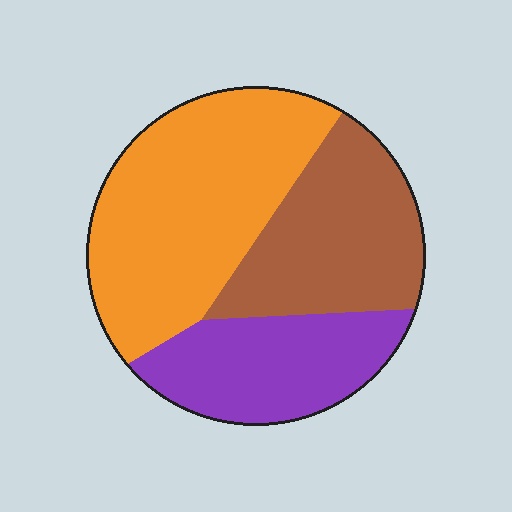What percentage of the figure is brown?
Brown takes up between a quarter and a half of the figure.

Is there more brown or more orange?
Orange.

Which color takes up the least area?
Purple, at roughly 25%.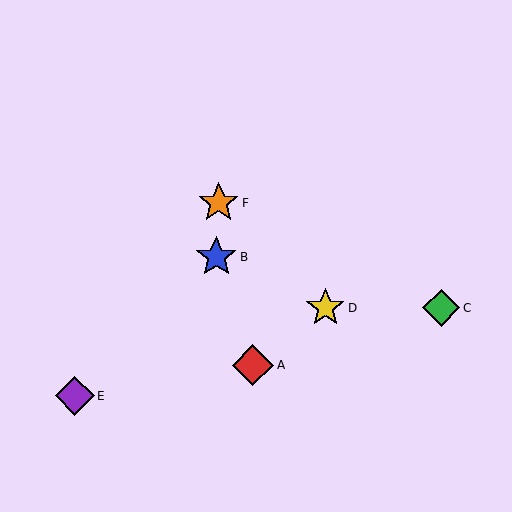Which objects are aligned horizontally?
Objects C, D are aligned horizontally.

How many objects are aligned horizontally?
2 objects (C, D) are aligned horizontally.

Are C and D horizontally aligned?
Yes, both are at y≈308.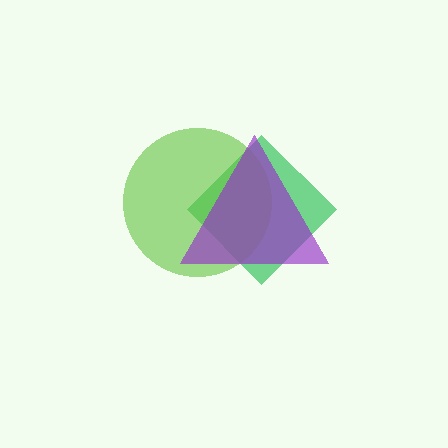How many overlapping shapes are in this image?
There are 3 overlapping shapes in the image.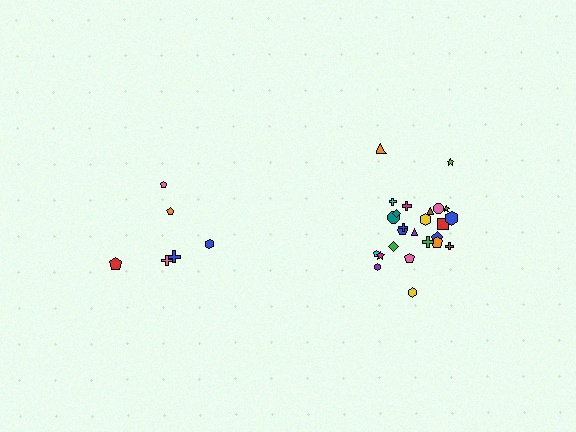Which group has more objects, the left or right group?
The right group.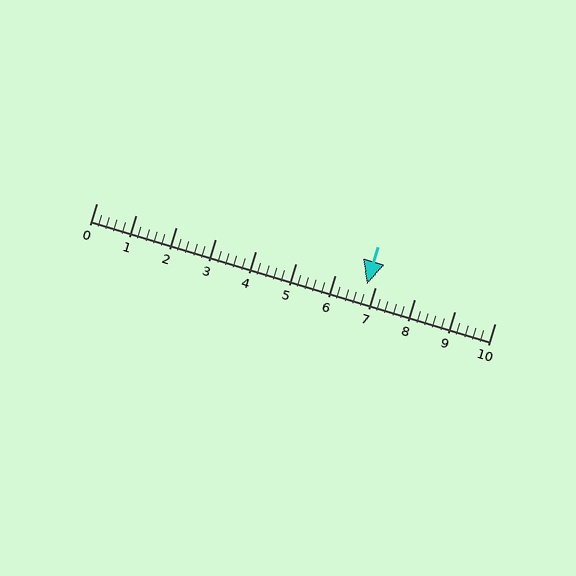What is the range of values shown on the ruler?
The ruler shows values from 0 to 10.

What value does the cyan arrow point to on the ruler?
The cyan arrow points to approximately 6.8.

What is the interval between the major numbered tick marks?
The major tick marks are spaced 1 units apart.